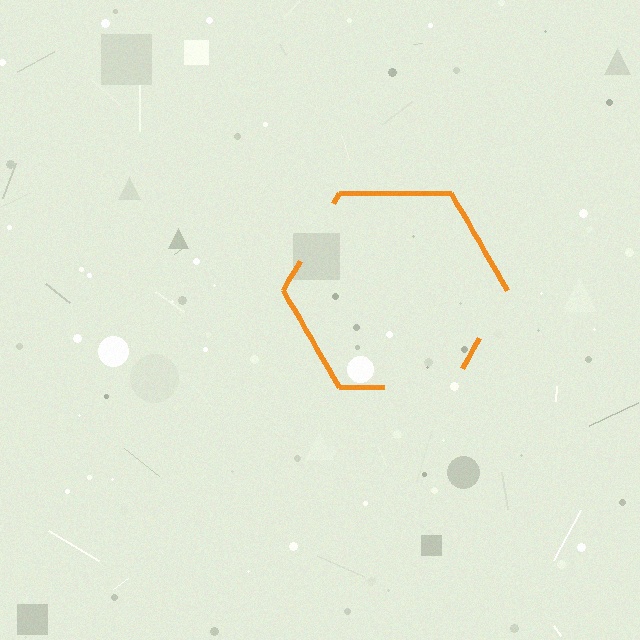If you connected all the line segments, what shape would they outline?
They would outline a hexagon.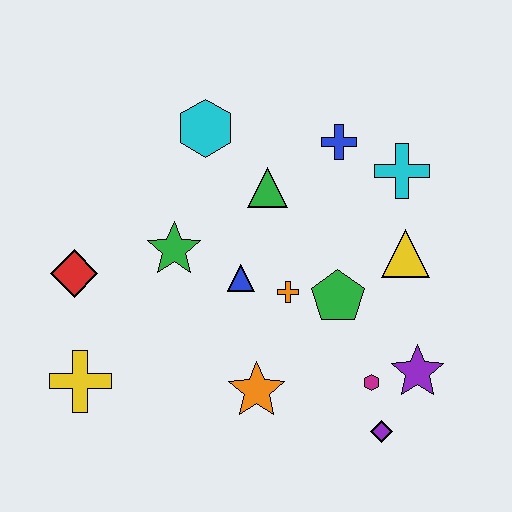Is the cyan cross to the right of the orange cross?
Yes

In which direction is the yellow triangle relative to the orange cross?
The yellow triangle is to the right of the orange cross.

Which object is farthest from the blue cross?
The yellow cross is farthest from the blue cross.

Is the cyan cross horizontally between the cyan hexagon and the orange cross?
No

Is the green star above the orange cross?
Yes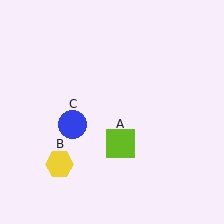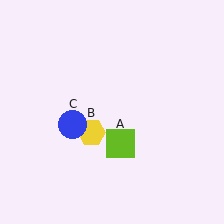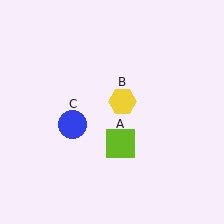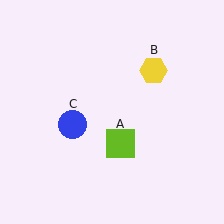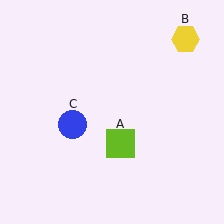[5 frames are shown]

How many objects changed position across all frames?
1 object changed position: yellow hexagon (object B).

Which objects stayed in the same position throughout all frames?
Lime square (object A) and blue circle (object C) remained stationary.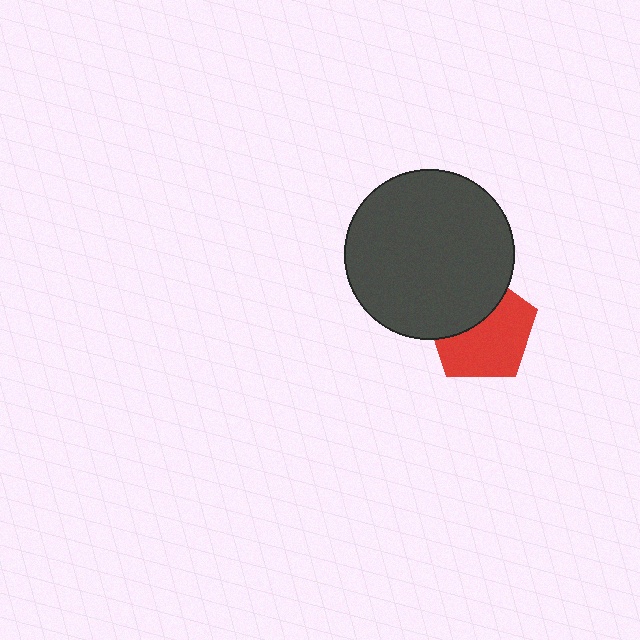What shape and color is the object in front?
The object in front is a dark gray circle.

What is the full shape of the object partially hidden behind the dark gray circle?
The partially hidden object is a red pentagon.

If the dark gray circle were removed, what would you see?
You would see the complete red pentagon.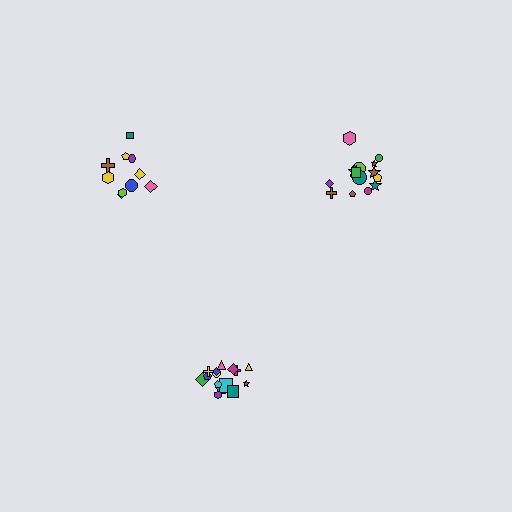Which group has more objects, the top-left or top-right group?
The top-right group.